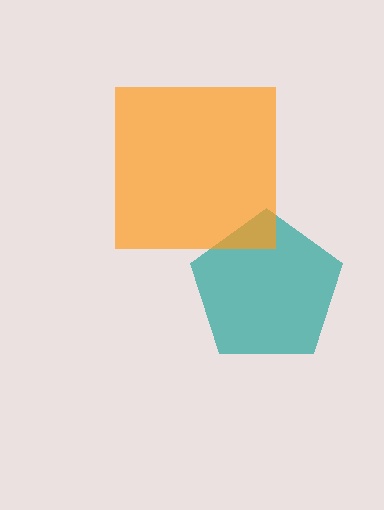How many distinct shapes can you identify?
There are 2 distinct shapes: a teal pentagon, an orange square.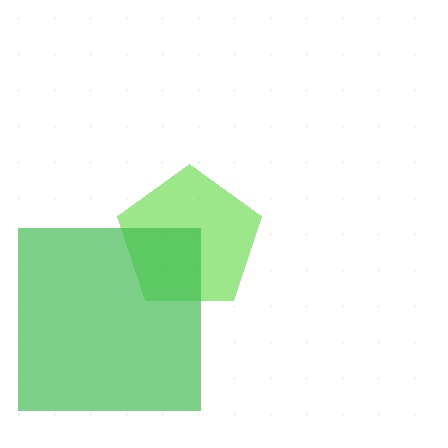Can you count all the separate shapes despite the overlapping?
Yes, there are 2 separate shapes.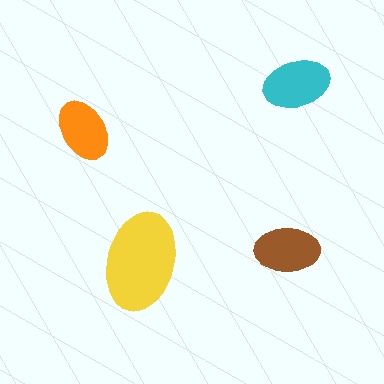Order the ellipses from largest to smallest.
the yellow one, the cyan one, the brown one, the orange one.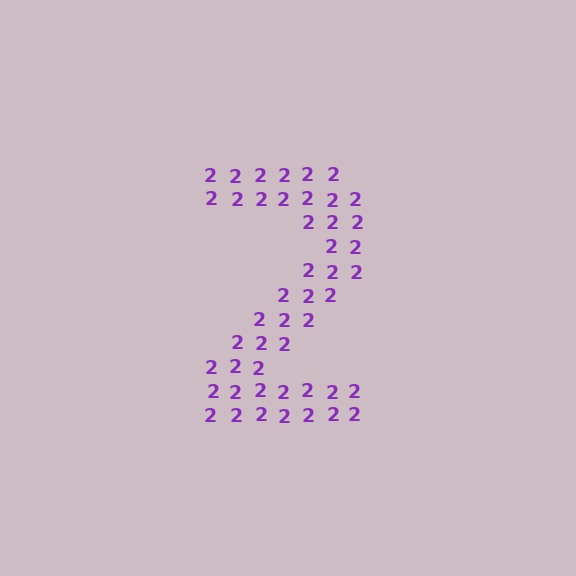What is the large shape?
The large shape is the digit 2.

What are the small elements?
The small elements are digit 2's.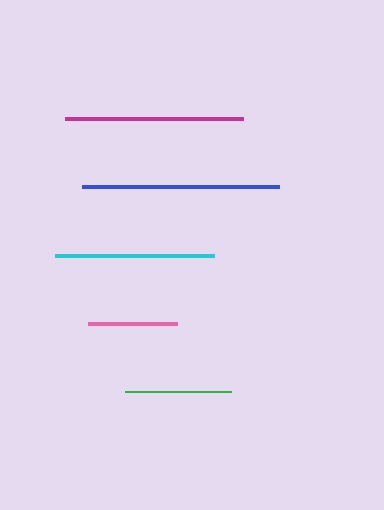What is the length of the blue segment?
The blue segment is approximately 197 pixels long.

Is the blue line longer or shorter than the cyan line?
The blue line is longer than the cyan line.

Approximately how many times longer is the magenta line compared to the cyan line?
The magenta line is approximately 1.1 times the length of the cyan line.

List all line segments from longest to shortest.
From longest to shortest: blue, magenta, cyan, green, pink.